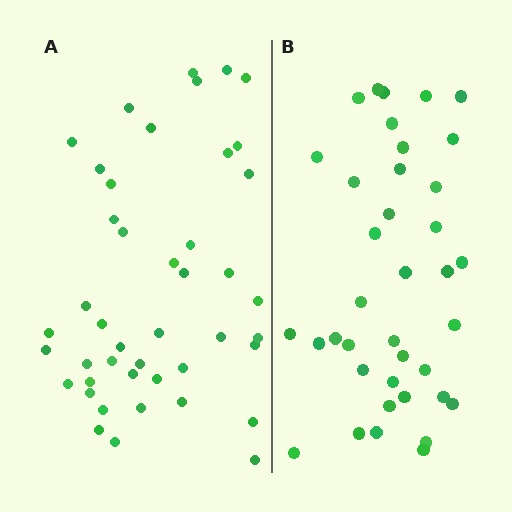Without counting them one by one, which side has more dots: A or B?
Region A (the left region) has more dots.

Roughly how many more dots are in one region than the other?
Region A has about 6 more dots than region B.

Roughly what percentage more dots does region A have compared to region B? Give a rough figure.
About 15% more.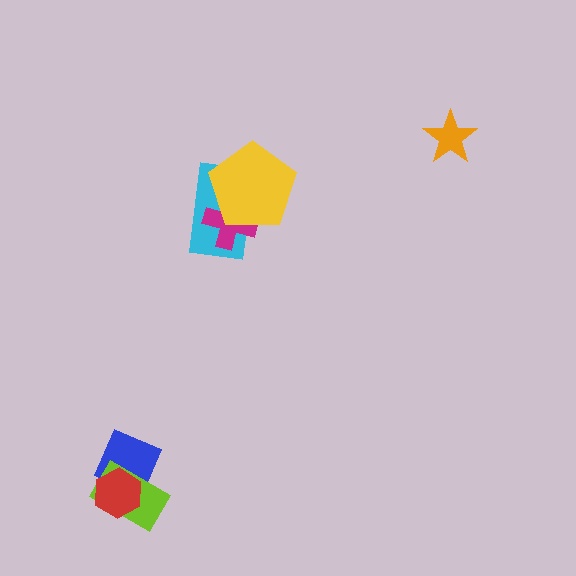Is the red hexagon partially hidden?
No, no other shape covers it.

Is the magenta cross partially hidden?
Yes, it is partially covered by another shape.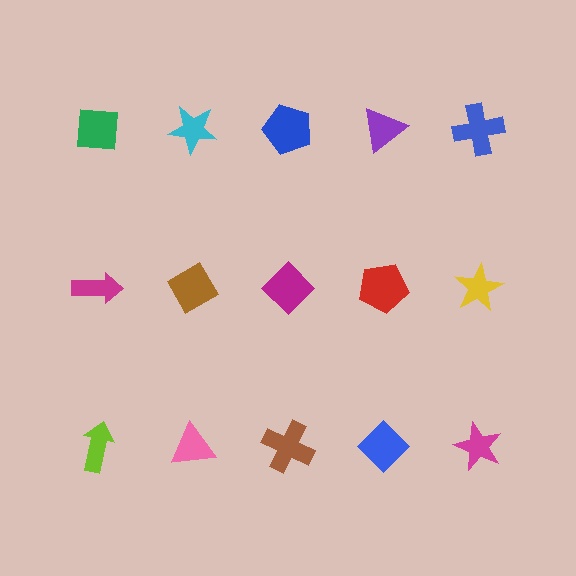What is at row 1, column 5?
A blue cross.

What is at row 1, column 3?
A blue pentagon.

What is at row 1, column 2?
A cyan star.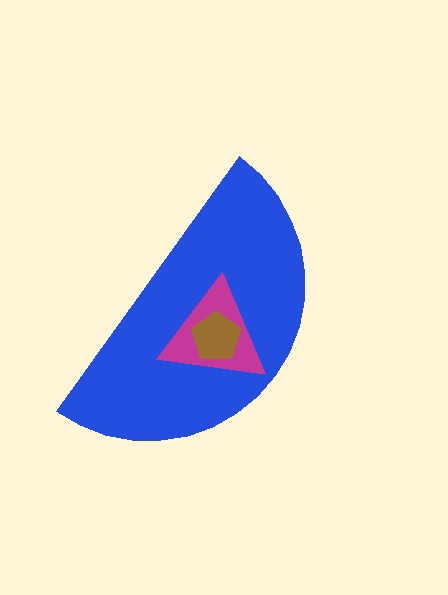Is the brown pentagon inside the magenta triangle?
Yes.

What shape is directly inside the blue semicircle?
The magenta triangle.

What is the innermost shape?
The brown pentagon.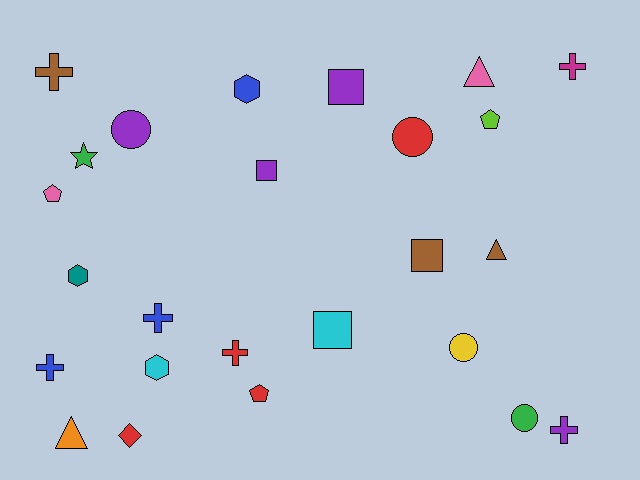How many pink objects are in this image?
There are 2 pink objects.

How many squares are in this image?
There are 4 squares.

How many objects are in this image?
There are 25 objects.